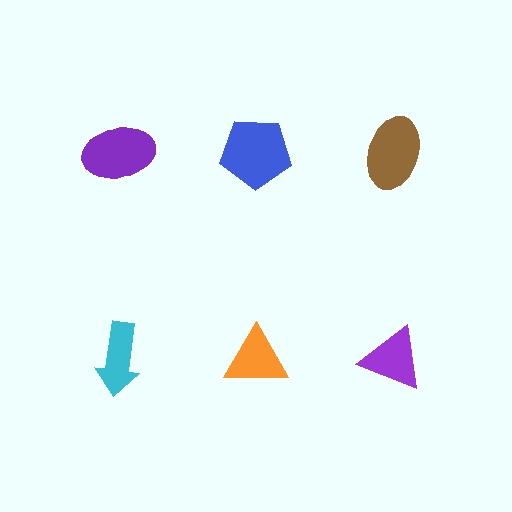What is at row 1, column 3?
A brown ellipse.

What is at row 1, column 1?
A purple ellipse.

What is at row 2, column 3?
A purple triangle.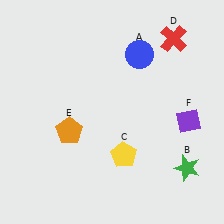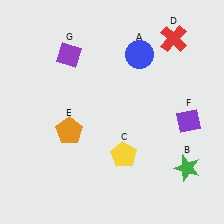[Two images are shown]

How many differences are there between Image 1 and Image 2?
There is 1 difference between the two images.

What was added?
A purple diamond (G) was added in Image 2.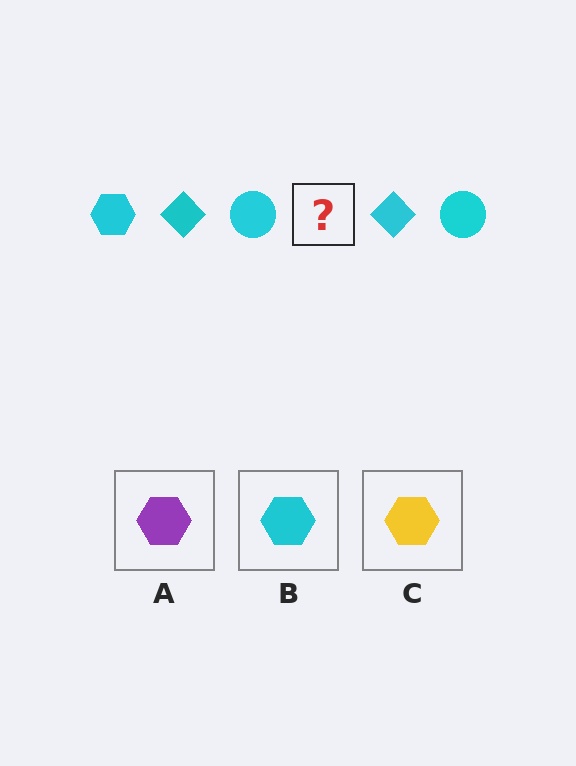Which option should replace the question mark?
Option B.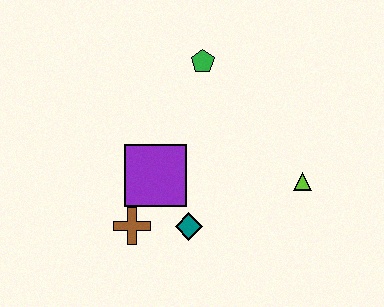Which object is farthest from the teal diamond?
The green pentagon is farthest from the teal diamond.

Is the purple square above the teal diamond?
Yes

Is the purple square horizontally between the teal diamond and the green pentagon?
No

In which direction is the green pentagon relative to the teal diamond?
The green pentagon is above the teal diamond.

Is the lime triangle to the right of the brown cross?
Yes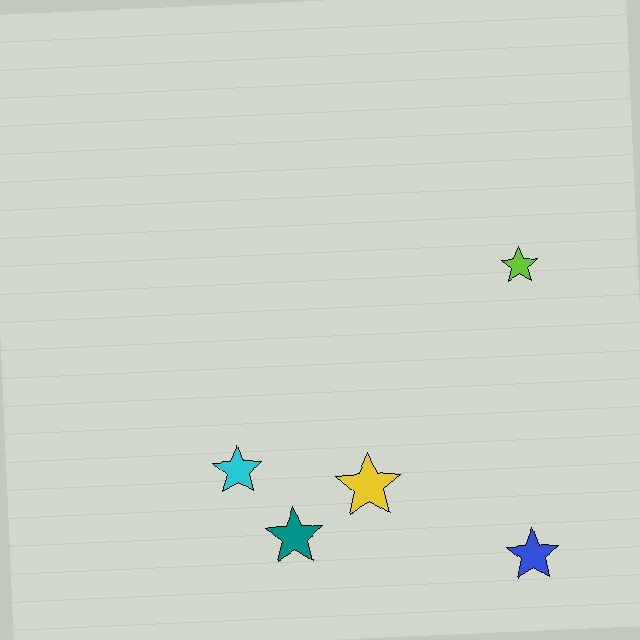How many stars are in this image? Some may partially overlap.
There are 5 stars.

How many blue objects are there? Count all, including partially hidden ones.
There is 1 blue object.